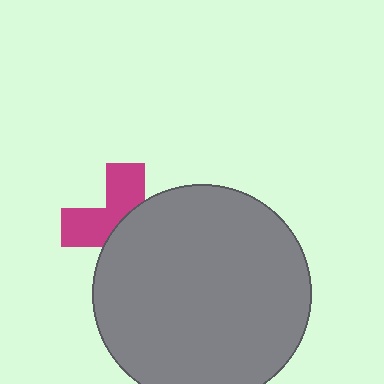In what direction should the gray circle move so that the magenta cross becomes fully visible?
The gray circle should move toward the lower-right. That is the shortest direction to clear the overlap and leave the magenta cross fully visible.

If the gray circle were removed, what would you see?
You would see the complete magenta cross.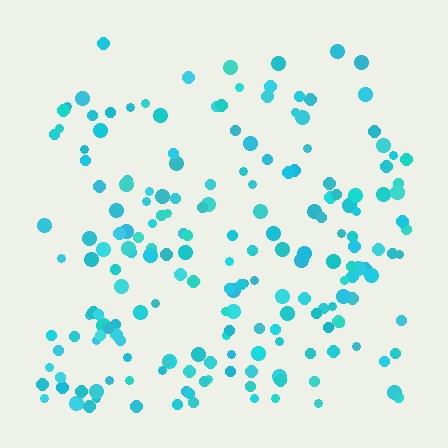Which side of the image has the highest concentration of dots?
The bottom.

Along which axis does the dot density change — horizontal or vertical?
Vertical.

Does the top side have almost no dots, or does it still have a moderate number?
Still a moderate number, just noticeably fewer than the bottom.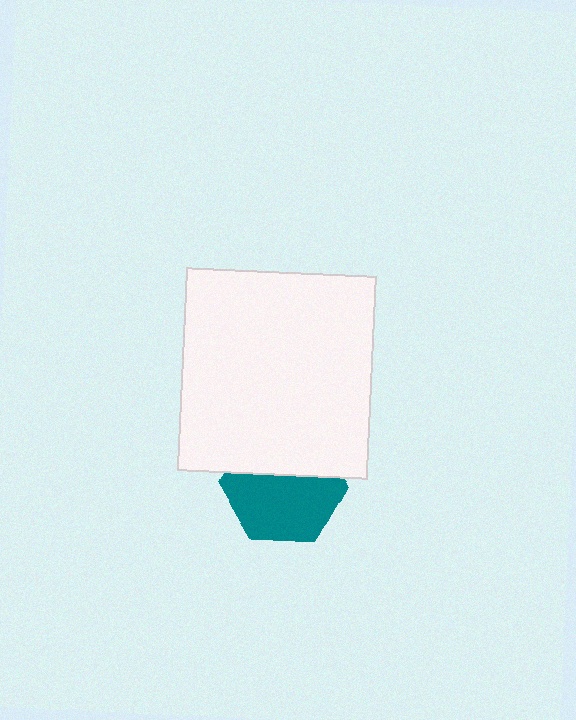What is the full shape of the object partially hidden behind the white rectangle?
The partially hidden object is a teal hexagon.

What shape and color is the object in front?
The object in front is a white rectangle.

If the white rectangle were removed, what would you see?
You would see the complete teal hexagon.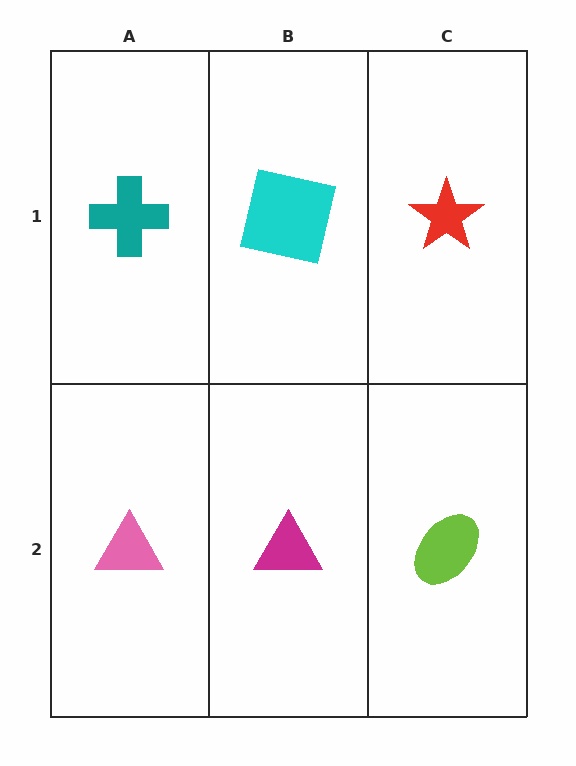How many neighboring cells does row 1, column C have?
2.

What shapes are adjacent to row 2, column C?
A red star (row 1, column C), a magenta triangle (row 2, column B).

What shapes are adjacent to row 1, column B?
A magenta triangle (row 2, column B), a teal cross (row 1, column A), a red star (row 1, column C).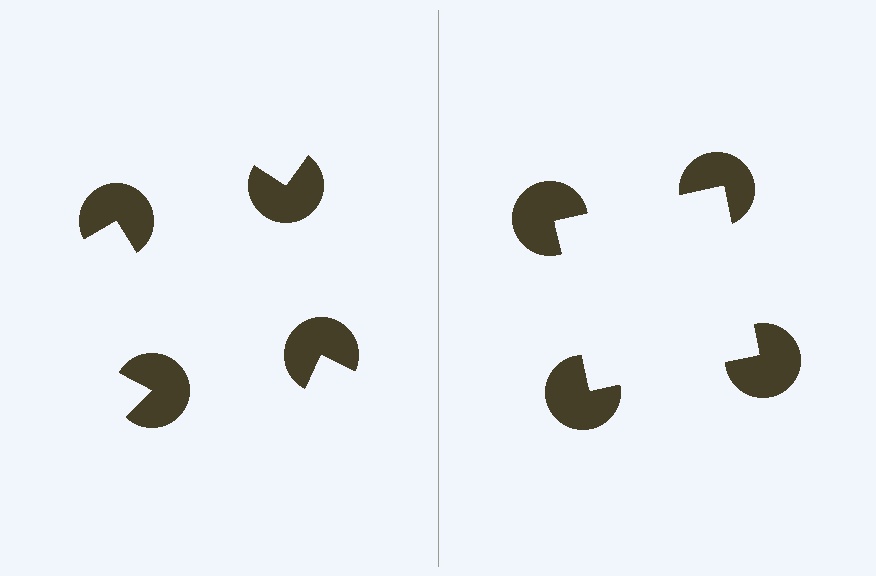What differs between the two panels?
The pac-man discs are positioned identically on both sides; only the wedge orientations differ. On the right they align to a square; on the left they are misaligned.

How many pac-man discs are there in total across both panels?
8 — 4 on each side.